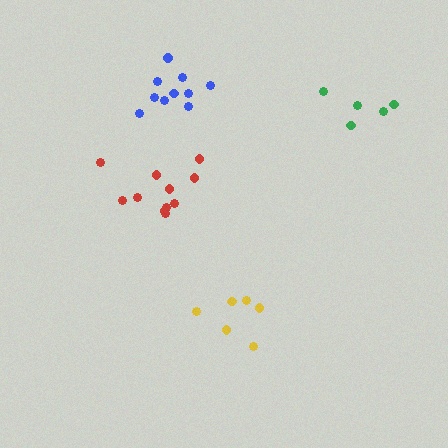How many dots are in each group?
Group 1: 11 dots, Group 2: 5 dots, Group 3: 6 dots, Group 4: 10 dots (32 total).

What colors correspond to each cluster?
The clusters are colored: red, green, yellow, blue.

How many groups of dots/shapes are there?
There are 4 groups.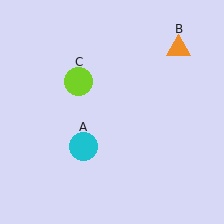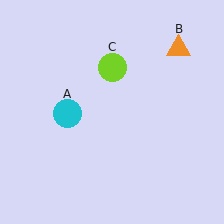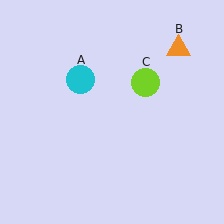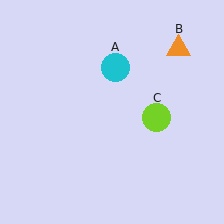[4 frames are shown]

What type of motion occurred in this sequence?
The cyan circle (object A), lime circle (object C) rotated clockwise around the center of the scene.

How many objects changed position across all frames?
2 objects changed position: cyan circle (object A), lime circle (object C).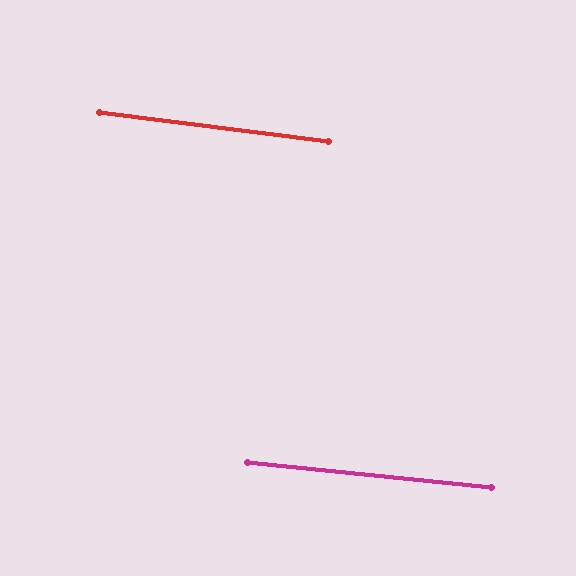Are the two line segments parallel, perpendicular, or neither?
Parallel — their directions differ by only 1.6°.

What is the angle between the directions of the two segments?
Approximately 2 degrees.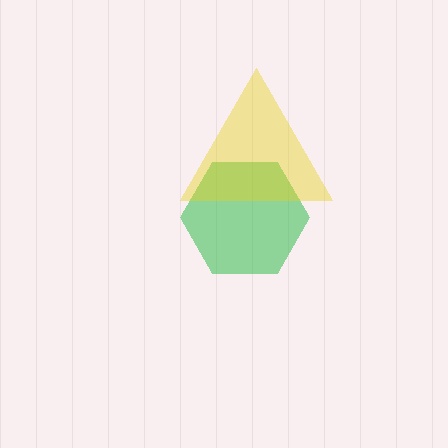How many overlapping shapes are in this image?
There are 2 overlapping shapes in the image.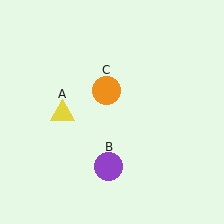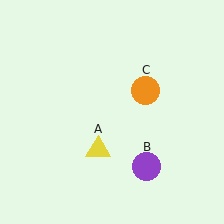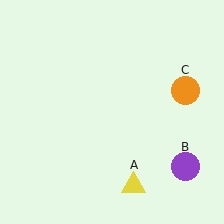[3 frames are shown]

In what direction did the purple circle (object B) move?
The purple circle (object B) moved right.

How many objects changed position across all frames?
3 objects changed position: yellow triangle (object A), purple circle (object B), orange circle (object C).